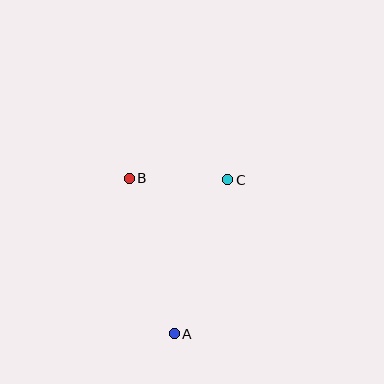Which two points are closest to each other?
Points B and C are closest to each other.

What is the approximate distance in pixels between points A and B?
The distance between A and B is approximately 162 pixels.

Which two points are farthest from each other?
Points A and C are farthest from each other.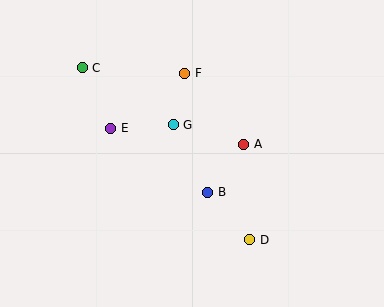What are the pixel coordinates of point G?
Point G is at (173, 125).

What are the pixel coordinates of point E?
Point E is at (111, 128).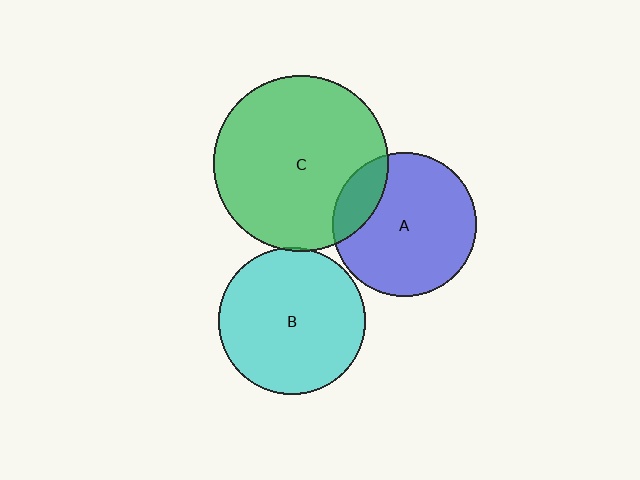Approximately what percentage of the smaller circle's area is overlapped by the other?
Approximately 20%.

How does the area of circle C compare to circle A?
Approximately 1.5 times.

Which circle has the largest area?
Circle C (green).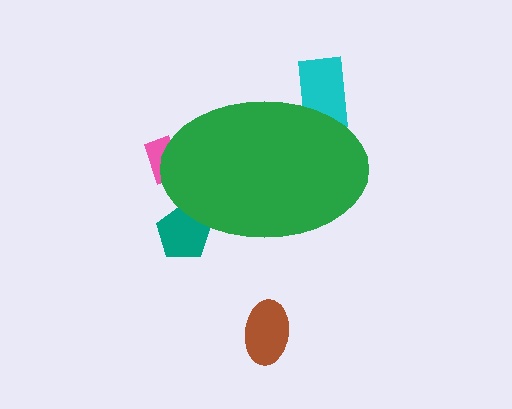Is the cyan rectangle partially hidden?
Yes, the cyan rectangle is partially hidden behind the green ellipse.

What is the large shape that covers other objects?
A green ellipse.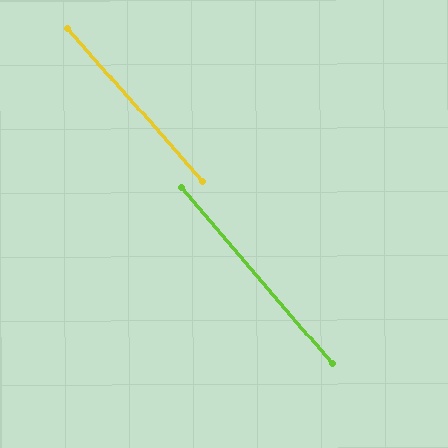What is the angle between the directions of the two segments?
Approximately 0 degrees.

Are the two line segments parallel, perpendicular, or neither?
Parallel — their directions differ by only 0.5°.